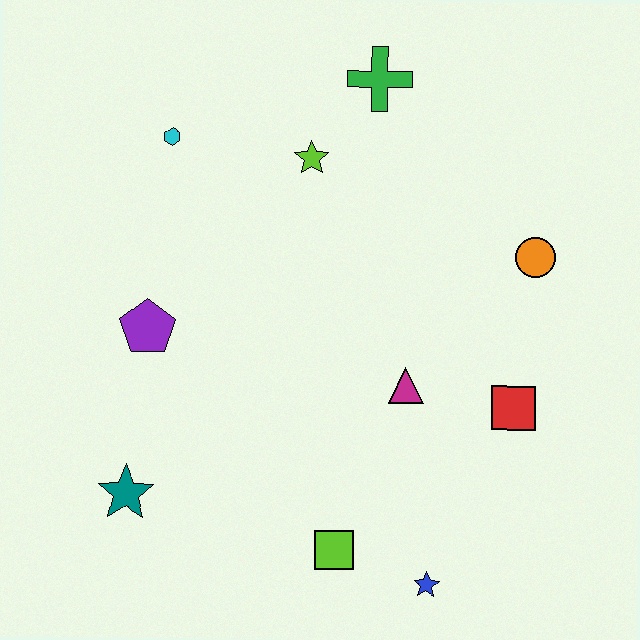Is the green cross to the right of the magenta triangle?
No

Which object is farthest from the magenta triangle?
The cyan hexagon is farthest from the magenta triangle.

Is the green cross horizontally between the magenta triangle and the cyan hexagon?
Yes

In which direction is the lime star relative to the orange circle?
The lime star is to the left of the orange circle.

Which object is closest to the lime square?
The blue star is closest to the lime square.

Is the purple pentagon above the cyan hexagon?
No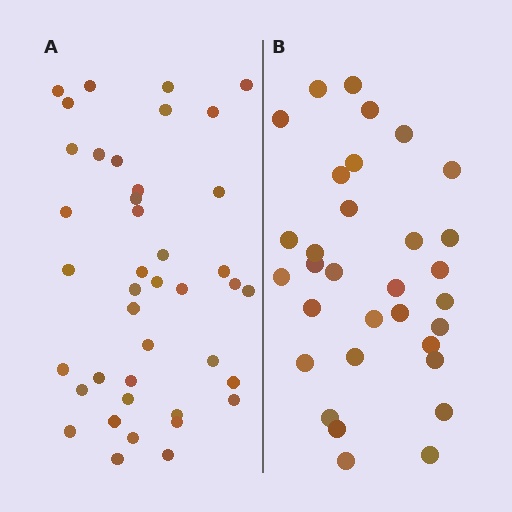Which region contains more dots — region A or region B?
Region A (the left region) has more dots.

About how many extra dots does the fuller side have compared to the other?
Region A has roughly 8 or so more dots than region B.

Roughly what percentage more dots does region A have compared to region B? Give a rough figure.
About 30% more.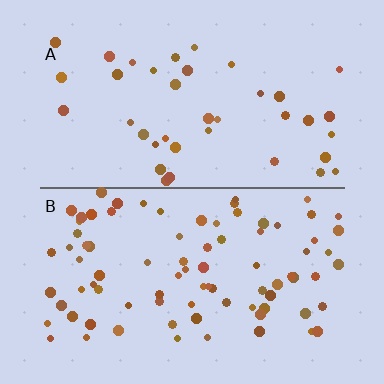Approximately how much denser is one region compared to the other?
Approximately 2.1× — region B over region A.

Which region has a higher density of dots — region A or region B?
B (the bottom).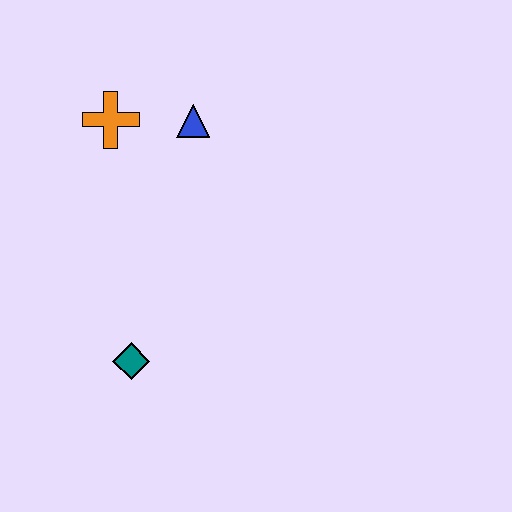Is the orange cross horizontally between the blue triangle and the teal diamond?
No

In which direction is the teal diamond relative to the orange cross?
The teal diamond is below the orange cross.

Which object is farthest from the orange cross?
The teal diamond is farthest from the orange cross.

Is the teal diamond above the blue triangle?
No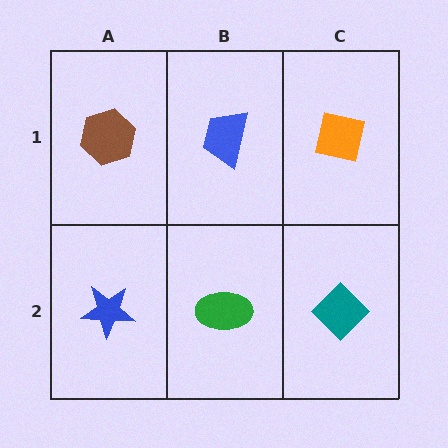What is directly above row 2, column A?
A brown hexagon.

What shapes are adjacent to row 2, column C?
An orange square (row 1, column C), a green ellipse (row 2, column B).